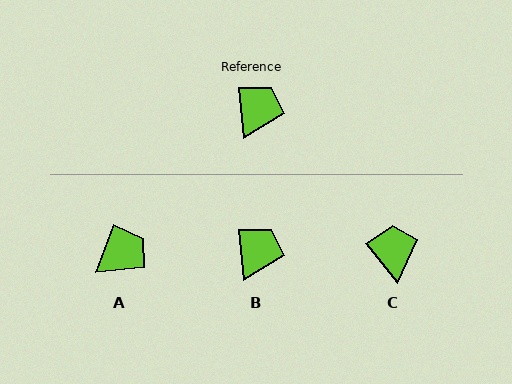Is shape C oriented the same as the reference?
No, it is off by about 34 degrees.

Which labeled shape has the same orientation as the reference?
B.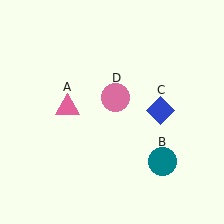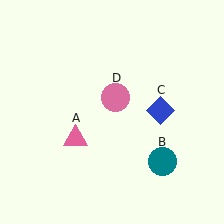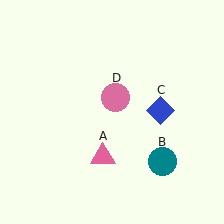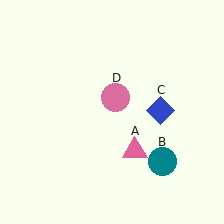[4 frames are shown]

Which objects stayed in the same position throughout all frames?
Teal circle (object B) and blue diamond (object C) and pink circle (object D) remained stationary.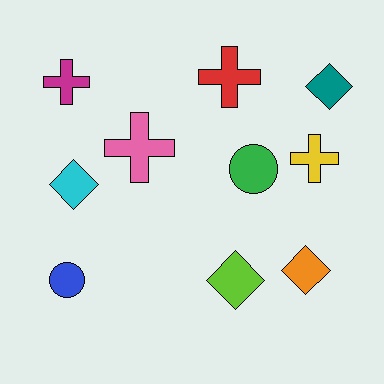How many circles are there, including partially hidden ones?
There are 2 circles.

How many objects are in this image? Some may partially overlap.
There are 10 objects.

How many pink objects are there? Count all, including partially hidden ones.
There is 1 pink object.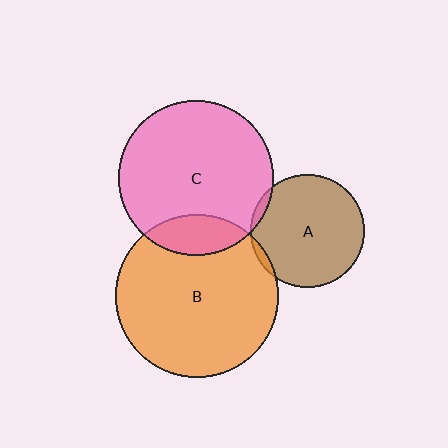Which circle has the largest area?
Circle B (orange).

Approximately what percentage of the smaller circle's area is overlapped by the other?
Approximately 5%.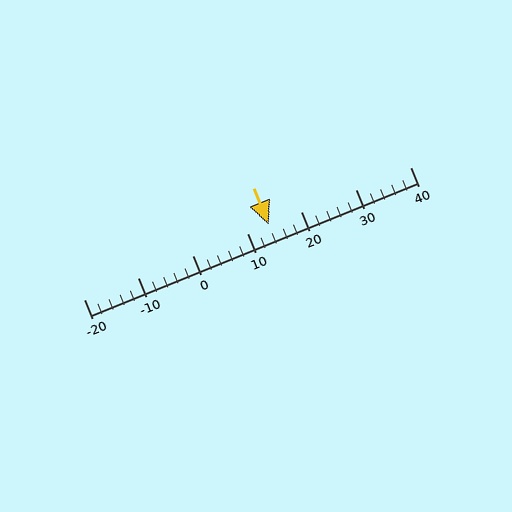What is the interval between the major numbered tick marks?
The major tick marks are spaced 10 units apart.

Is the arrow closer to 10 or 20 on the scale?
The arrow is closer to 10.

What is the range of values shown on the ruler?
The ruler shows values from -20 to 40.